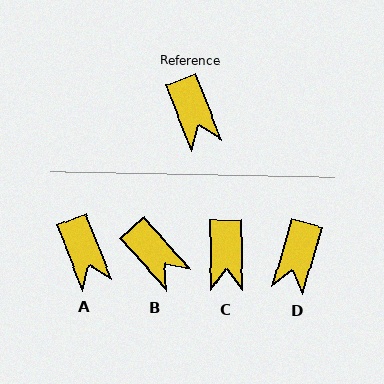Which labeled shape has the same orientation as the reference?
A.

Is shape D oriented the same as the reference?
No, it is off by about 38 degrees.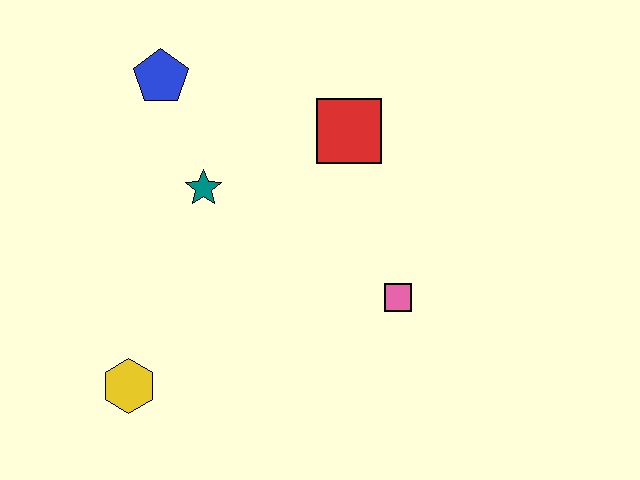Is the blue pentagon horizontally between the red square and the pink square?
No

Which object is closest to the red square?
The teal star is closest to the red square.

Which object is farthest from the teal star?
The pink square is farthest from the teal star.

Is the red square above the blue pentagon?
No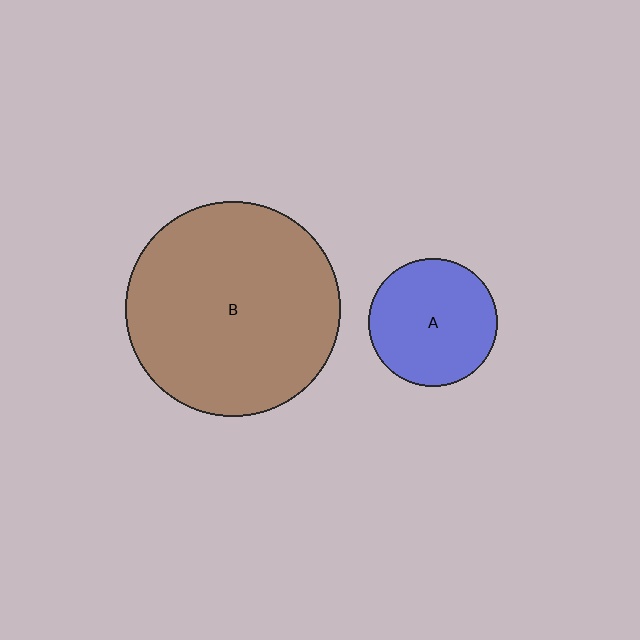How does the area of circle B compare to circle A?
Approximately 2.8 times.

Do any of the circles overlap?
No, none of the circles overlap.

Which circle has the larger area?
Circle B (brown).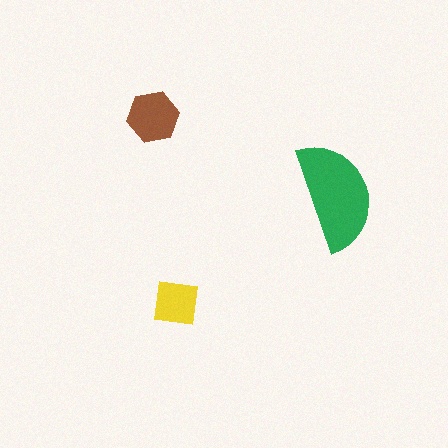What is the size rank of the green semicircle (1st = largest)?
1st.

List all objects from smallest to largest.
The yellow square, the brown hexagon, the green semicircle.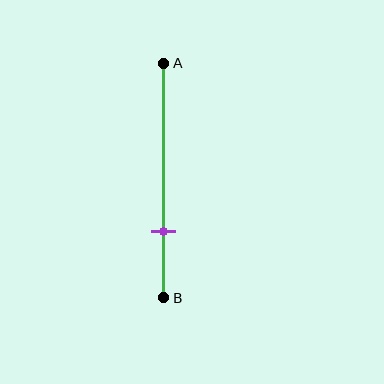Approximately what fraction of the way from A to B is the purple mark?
The purple mark is approximately 70% of the way from A to B.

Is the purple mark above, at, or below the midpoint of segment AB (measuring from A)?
The purple mark is below the midpoint of segment AB.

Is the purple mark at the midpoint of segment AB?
No, the mark is at about 70% from A, not at the 50% midpoint.